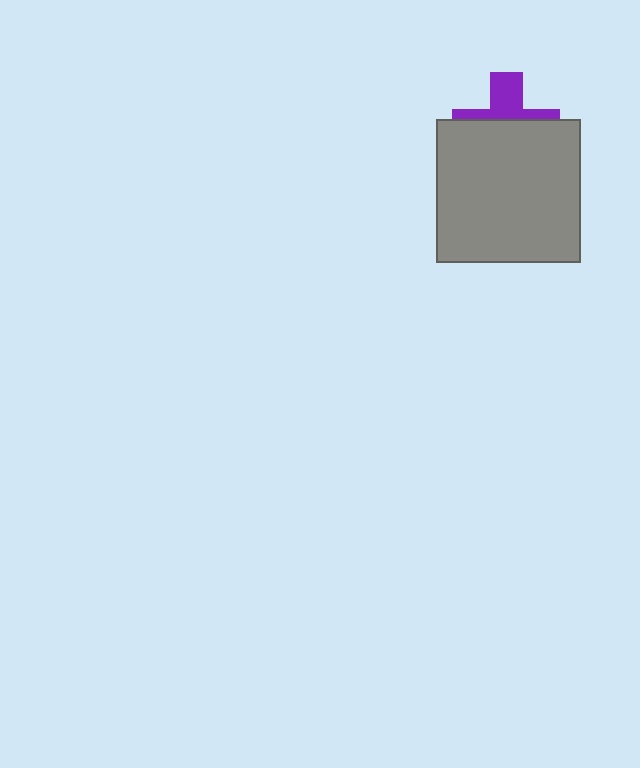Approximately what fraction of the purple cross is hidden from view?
Roughly 61% of the purple cross is hidden behind the gray square.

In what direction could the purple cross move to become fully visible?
The purple cross could move up. That would shift it out from behind the gray square entirely.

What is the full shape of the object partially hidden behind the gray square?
The partially hidden object is a purple cross.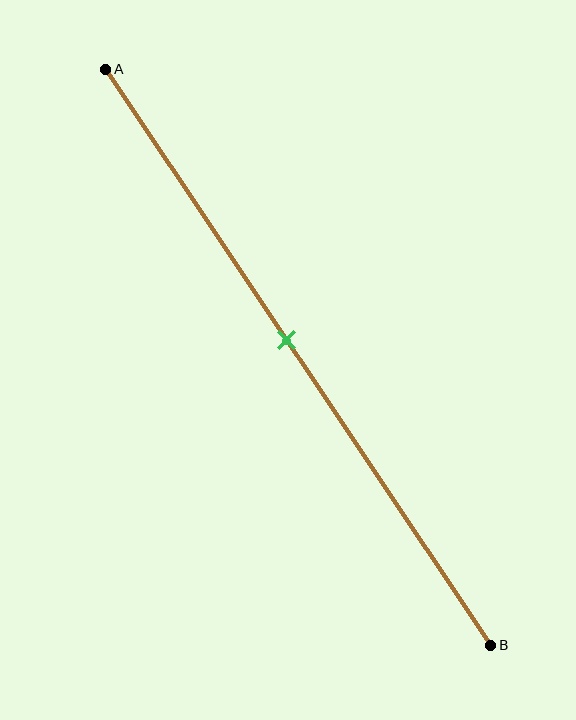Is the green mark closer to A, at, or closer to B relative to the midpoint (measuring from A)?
The green mark is approximately at the midpoint of segment AB.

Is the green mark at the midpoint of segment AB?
Yes, the mark is approximately at the midpoint.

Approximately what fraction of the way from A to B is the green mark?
The green mark is approximately 45% of the way from A to B.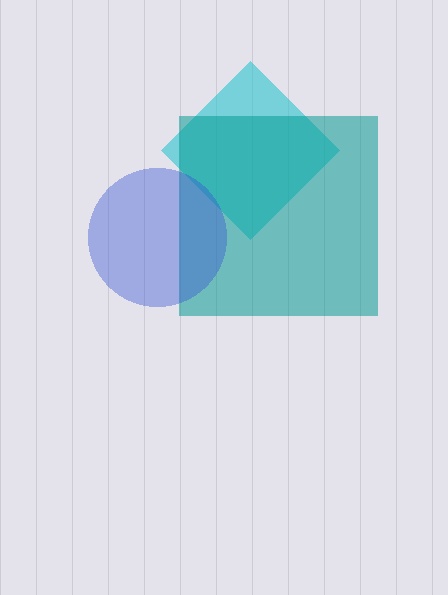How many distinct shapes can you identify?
There are 3 distinct shapes: a cyan diamond, a teal square, a blue circle.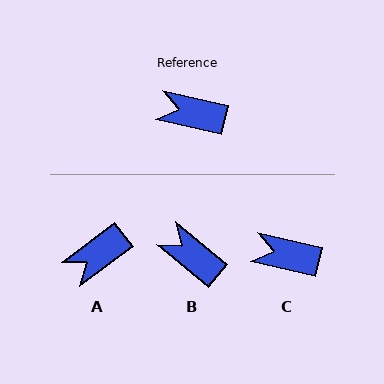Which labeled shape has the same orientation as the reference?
C.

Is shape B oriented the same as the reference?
No, it is off by about 27 degrees.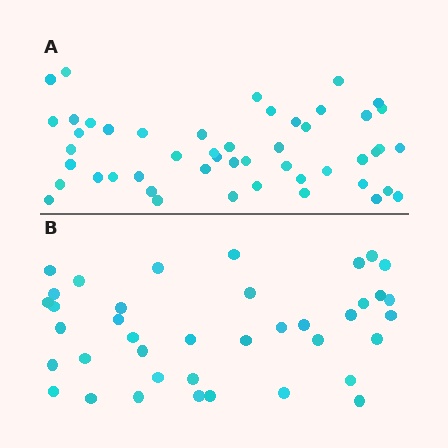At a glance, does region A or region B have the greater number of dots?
Region A (the top region) has more dots.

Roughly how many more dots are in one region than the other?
Region A has roughly 10 or so more dots than region B.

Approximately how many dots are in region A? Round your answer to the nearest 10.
About 50 dots. (The exact count is 49, which rounds to 50.)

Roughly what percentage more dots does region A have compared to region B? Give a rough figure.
About 25% more.